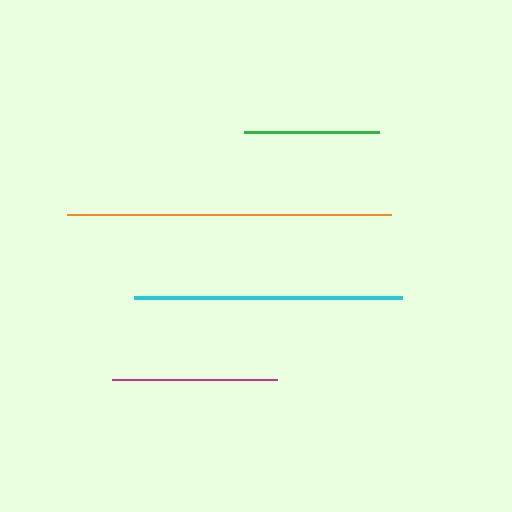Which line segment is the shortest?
The green line is the shortest at approximately 134 pixels.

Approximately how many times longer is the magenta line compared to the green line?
The magenta line is approximately 1.2 times the length of the green line.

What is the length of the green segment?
The green segment is approximately 134 pixels long.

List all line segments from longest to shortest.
From longest to shortest: orange, cyan, magenta, green.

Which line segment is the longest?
The orange line is the longest at approximately 324 pixels.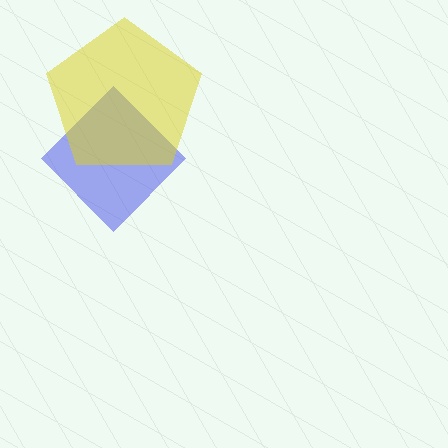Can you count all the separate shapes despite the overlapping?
Yes, there are 2 separate shapes.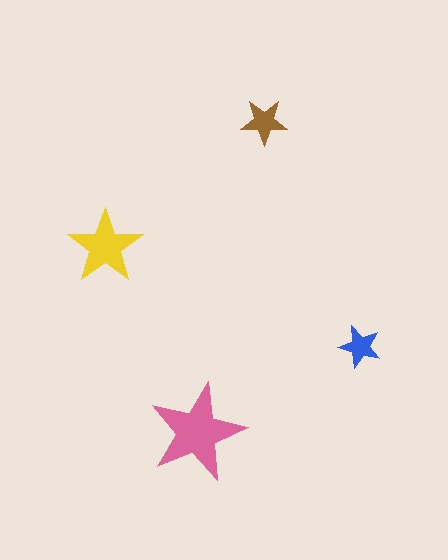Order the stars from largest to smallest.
the pink one, the yellow one, the brown one, the blue one.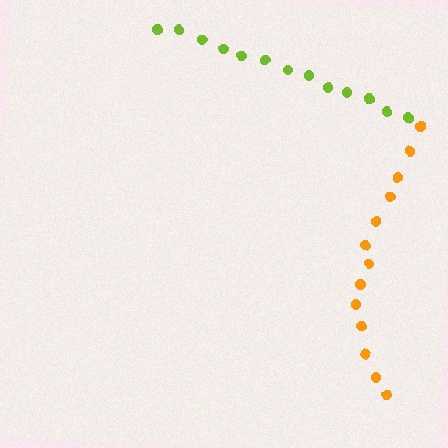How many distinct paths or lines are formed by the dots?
There are 2 distinct paths.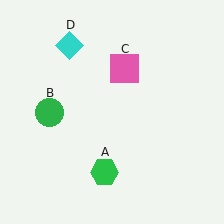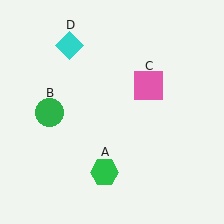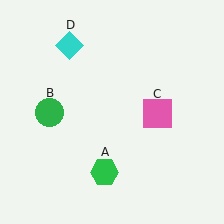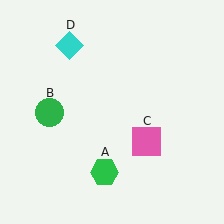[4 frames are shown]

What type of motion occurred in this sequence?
The pink square (object C) rotated clockwise around the center of the scene.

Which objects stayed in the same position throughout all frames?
Green hexagon (object A) and green circle (object B) and cyan diamond (object D) remained stationary.